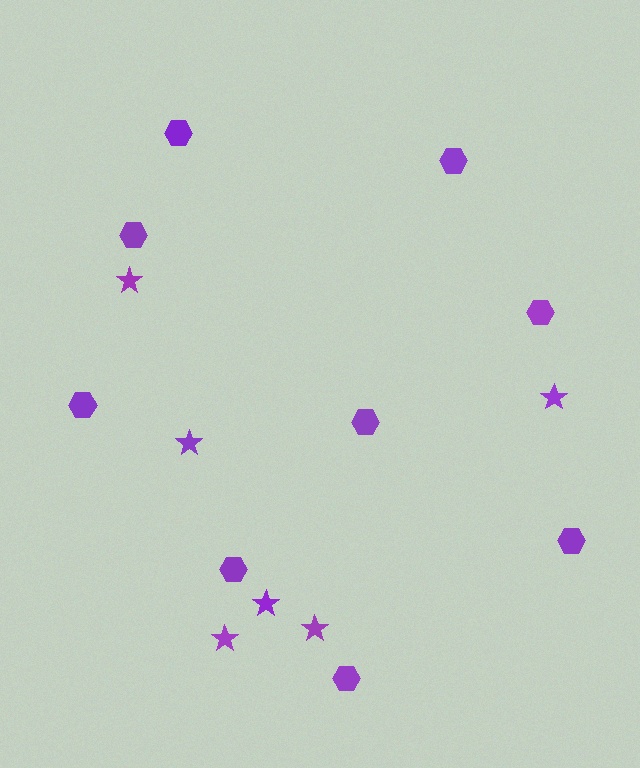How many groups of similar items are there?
There are 2 groups: one group of stars (6) and one group of hexagons (9).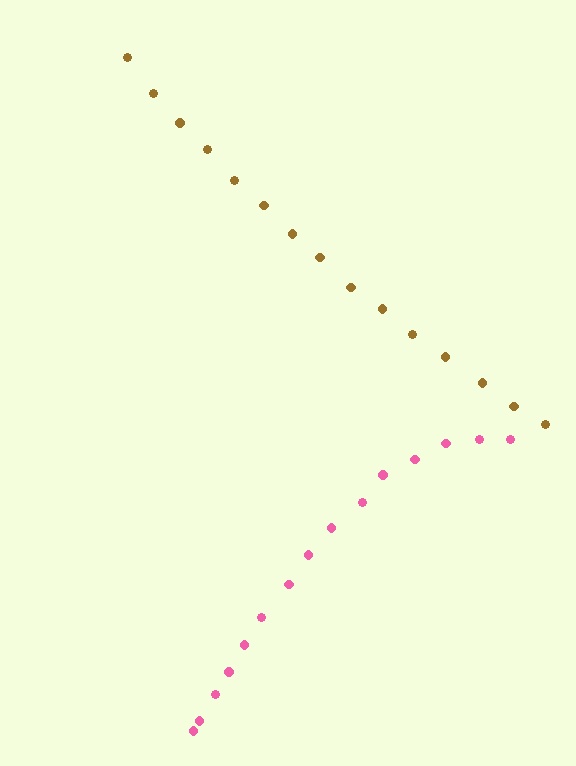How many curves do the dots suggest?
There are 2 distinct paths.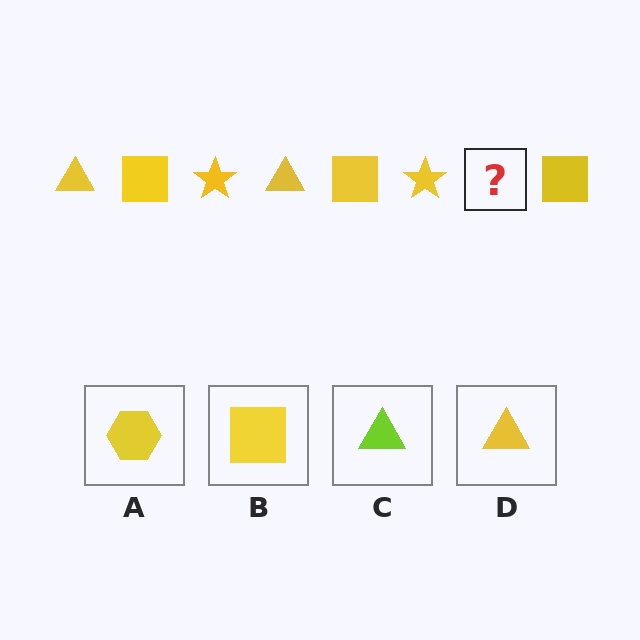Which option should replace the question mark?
Option D.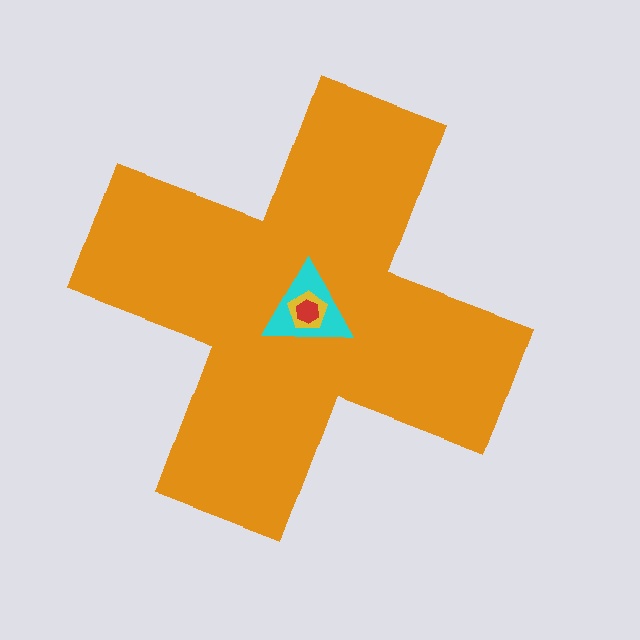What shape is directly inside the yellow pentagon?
The red hexagon.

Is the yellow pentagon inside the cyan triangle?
Yes.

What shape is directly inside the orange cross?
The cyan triangle.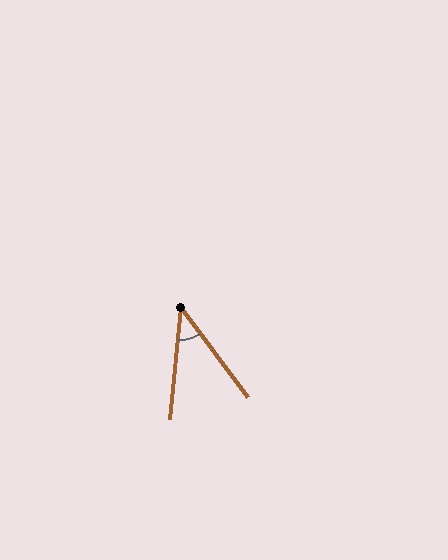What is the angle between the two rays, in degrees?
Approximately 42 degrees.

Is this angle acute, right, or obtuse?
It is acute.